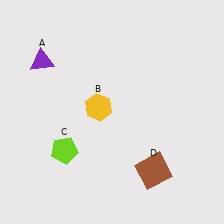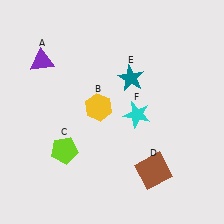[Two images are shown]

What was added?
A teal star (E), a cyan star (F) were added in Image 2.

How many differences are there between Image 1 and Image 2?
There are 2 differences between the two images.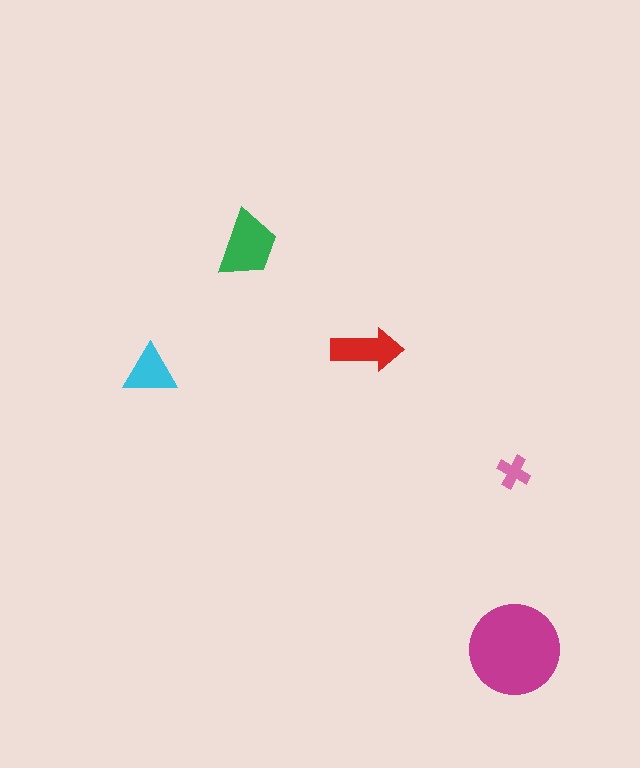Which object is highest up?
The green trapezoid is topmost.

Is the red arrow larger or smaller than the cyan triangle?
Larger.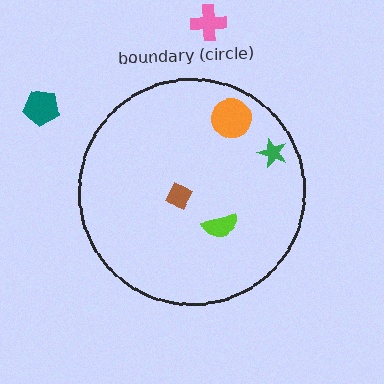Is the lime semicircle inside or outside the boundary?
Inside.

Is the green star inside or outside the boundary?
Inside.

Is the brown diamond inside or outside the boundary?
Inside.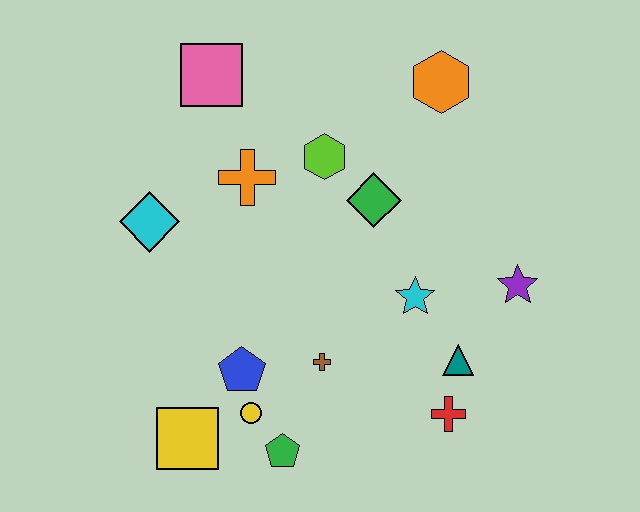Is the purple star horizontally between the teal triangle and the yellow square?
No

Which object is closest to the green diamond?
The lime hexagon is closest to the green diamond.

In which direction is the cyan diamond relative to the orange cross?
The cyan diamond is to the left of the orange cross.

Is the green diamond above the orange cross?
No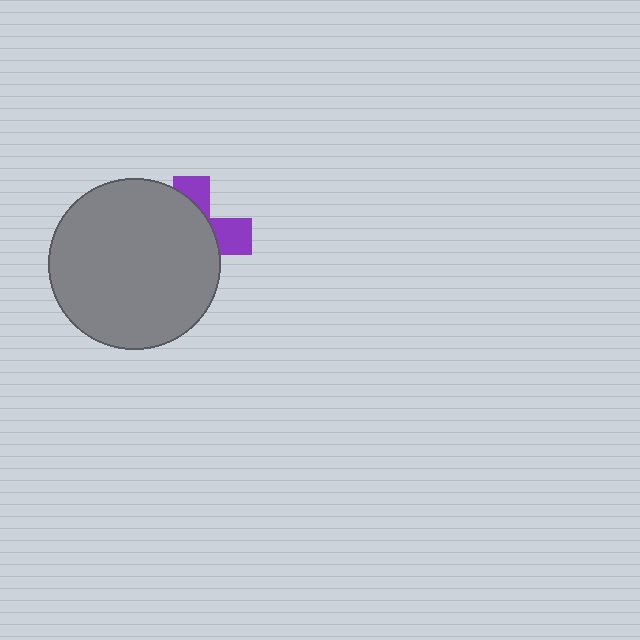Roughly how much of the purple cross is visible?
A small part of it is visible (roughly 30%).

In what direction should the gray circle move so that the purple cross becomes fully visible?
The gray circle should move left. That is the shortest direction to clear the overlap and leave the purple cross fully visible.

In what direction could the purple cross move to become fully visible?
The purple cross could move right. That would shift it out from behind the gray circle entirely.